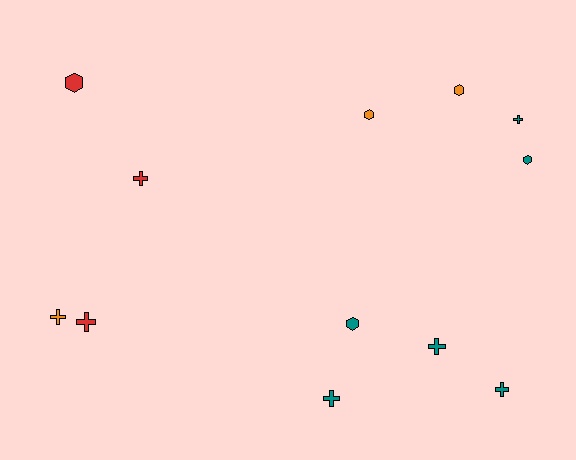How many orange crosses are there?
There is 1 orange cross.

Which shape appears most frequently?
Cross, with 7 objects.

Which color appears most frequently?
Teal, with 6 objects.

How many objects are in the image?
There are 12 objects.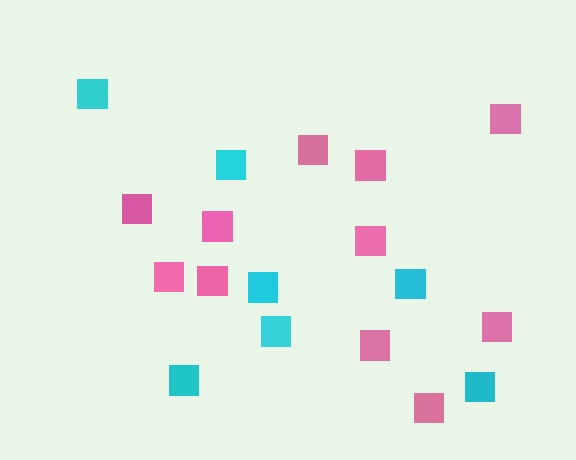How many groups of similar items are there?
There are 2 groups: one group of pink squares (11) and one group of cyan squares (7).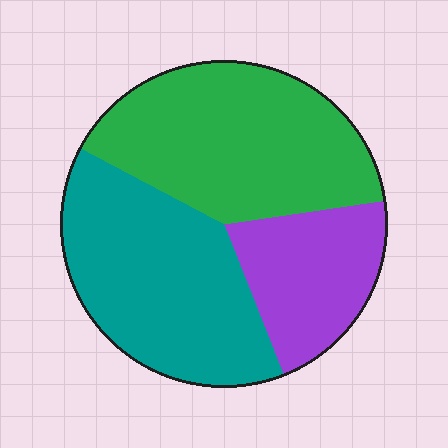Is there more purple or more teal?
Teal.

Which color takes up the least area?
Purple, at roughly 20%.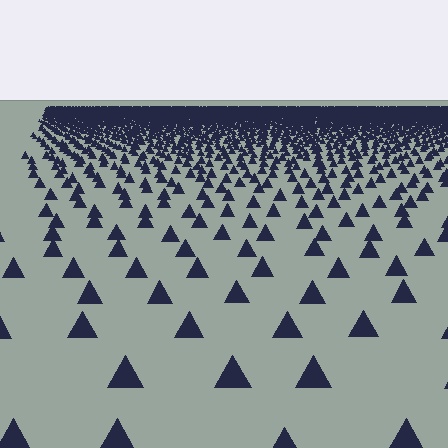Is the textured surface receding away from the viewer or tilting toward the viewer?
The surface is receding away from the viewer. Texture elements get smaller and denser toward the top.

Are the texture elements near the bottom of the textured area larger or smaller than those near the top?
Larger. Near the bottom, elements are closer to the viewer and appear at a bigger on-screen size.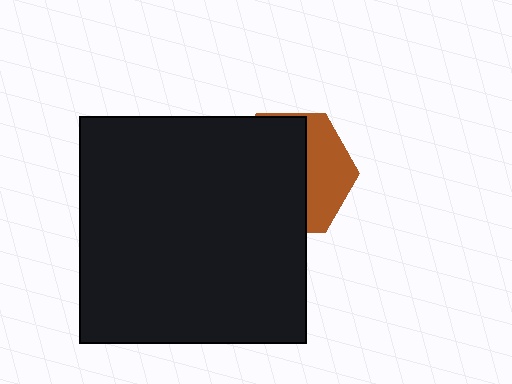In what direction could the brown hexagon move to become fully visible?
The brown hexagon could move right. That would shift it out from behind the black square entirely.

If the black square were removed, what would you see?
You would see the complete brown hexagon.